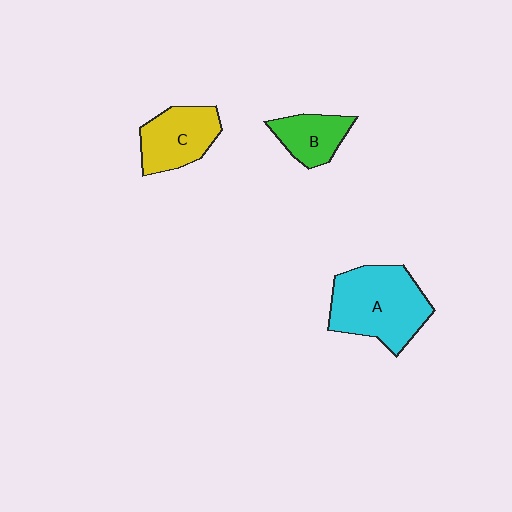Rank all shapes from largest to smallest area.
From largest to smallest: A (cyan), C (yellow), B (green).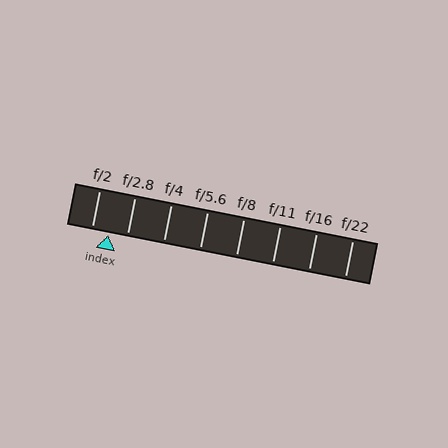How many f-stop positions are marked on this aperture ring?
There are 8 f-stop positions marked.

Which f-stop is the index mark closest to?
The index mark is closest to f/2.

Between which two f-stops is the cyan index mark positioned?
The index mark is between f/2 and f/2.8.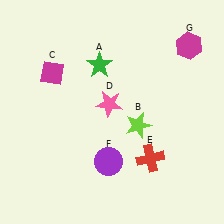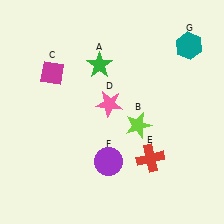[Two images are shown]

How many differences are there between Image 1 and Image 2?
There is 1 difference between the two images.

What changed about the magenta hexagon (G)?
In Image 1, G is magenta. In Image 2, it changed to teal.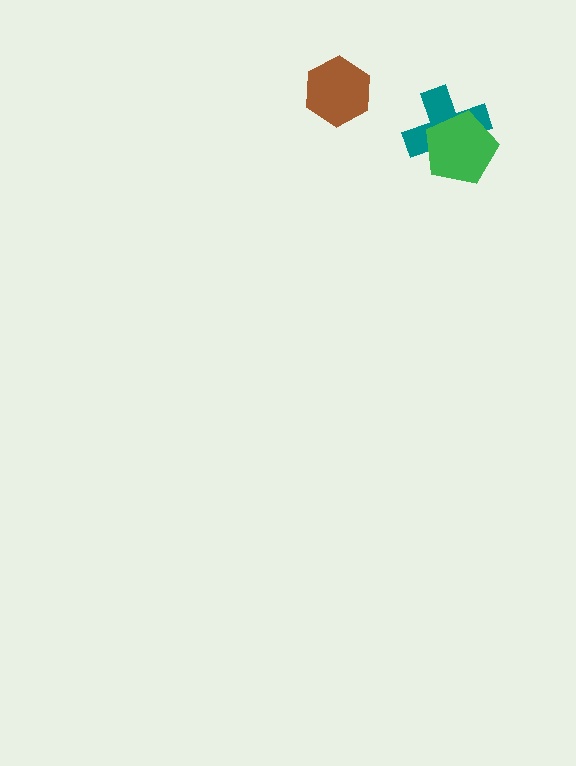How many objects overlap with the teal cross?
1 object overlaps with the teal cross.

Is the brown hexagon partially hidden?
No, no other shape covers it.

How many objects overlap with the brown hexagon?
0 objects overlap with the brown hexagon.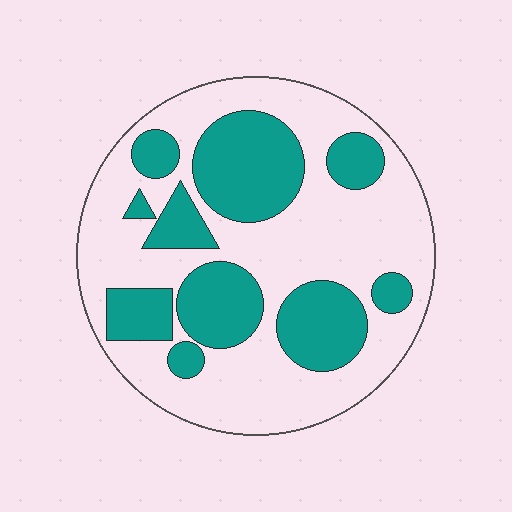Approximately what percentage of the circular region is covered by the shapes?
Approximately 35%.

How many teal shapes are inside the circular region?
10.